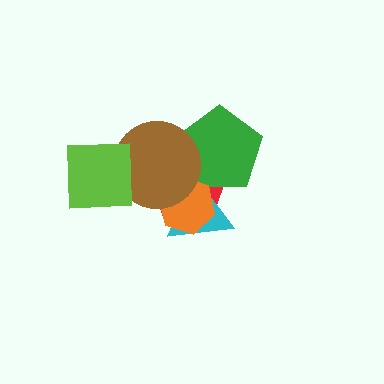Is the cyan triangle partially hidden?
Yes, it is partially covered by another shape.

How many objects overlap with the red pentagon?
4 objects overlap with the red pentagon.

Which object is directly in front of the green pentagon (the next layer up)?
The orange hexagon is directly in front of the green pentagon.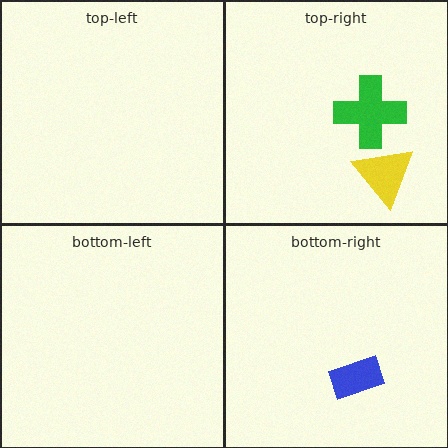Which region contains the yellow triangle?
The top-right region.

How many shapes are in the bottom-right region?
1.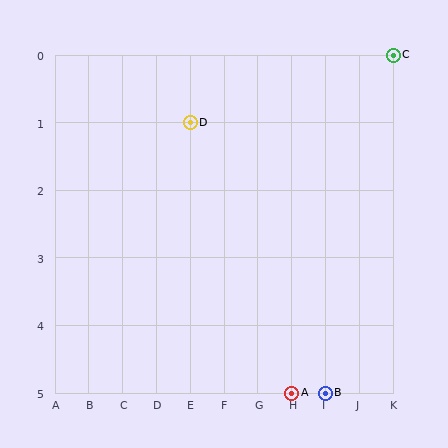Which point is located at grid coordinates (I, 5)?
Point B is at (I, 5).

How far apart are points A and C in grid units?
Points A and C are 3 columns and 5 rows apart (about 5.8 grid units diagonally).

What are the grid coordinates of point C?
Point C is at grid coordinates (K, 0).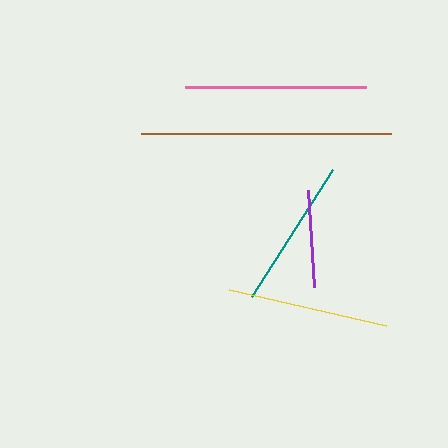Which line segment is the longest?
The brown line is the longest at approximately 250 pixels.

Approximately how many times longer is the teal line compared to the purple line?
The teal line is approximately 1.5 times the length of the purple line.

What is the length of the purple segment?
The purple segment is approximately 98 pixels long.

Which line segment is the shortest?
The purple line is the shortest at approximately 98 pixels.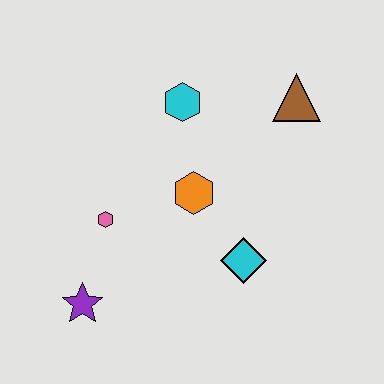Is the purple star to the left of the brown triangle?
Yes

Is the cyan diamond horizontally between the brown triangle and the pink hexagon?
Yes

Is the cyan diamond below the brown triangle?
Yes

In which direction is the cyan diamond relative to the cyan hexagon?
The cyan diamond is below the cyan hexagon.